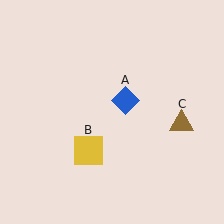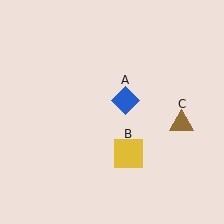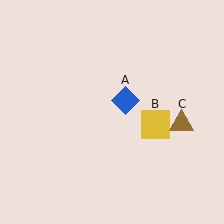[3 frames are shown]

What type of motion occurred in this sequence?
The yellow square (object B) rotated counterclockwise around the center of the scene.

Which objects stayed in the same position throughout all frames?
Blue diamond (object A) and brown triangle (object C) remained stationary.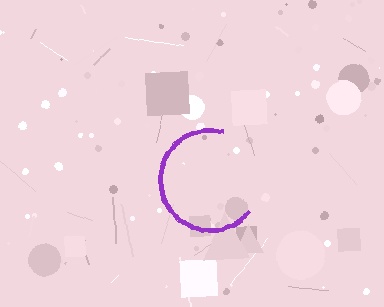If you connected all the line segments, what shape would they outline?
They would outline a circle.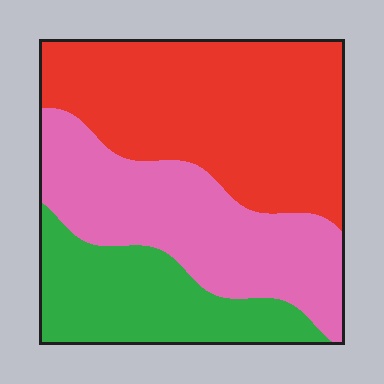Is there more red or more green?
Red.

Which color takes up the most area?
Red, at roughly 45%.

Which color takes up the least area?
Green, at roughly 25%.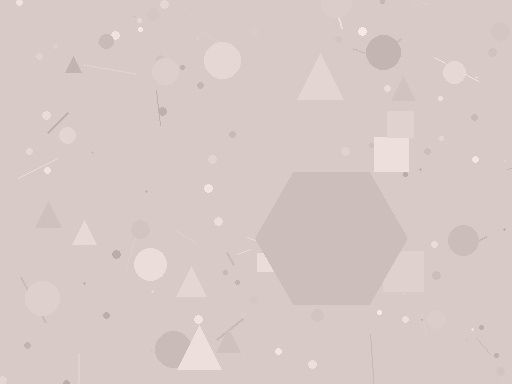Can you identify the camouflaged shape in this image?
The camouflaged shape is a hexagon.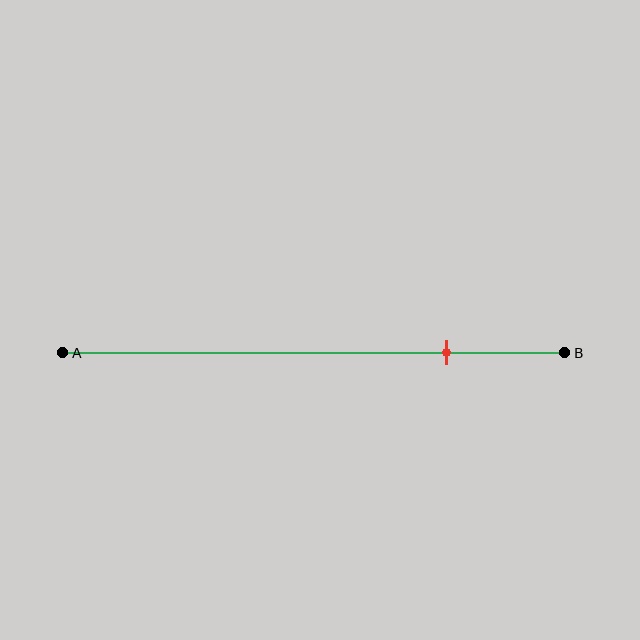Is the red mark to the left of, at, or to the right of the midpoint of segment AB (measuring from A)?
The red mark is to the right of the midpoint of segment AB.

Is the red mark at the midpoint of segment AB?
No, the mark is at about 75% from A, not at the 50% midpoint.